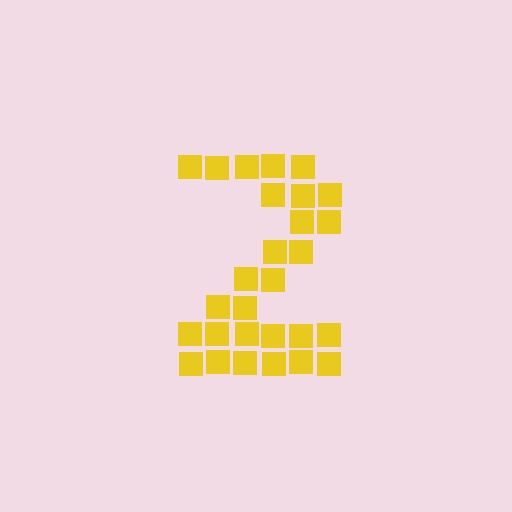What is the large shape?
The large shape is the digit 2.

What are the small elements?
The small elements are squares.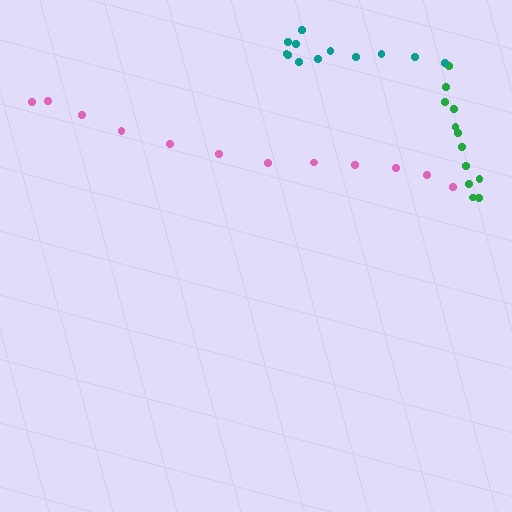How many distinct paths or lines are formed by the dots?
There are 3 distinct paths.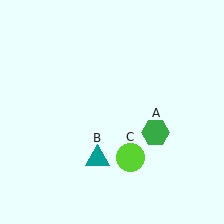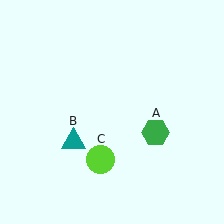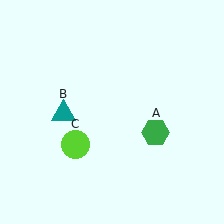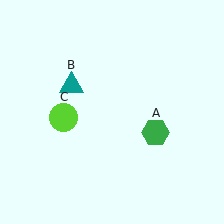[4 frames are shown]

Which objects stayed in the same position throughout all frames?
Green hexagon (object A) remained stationary.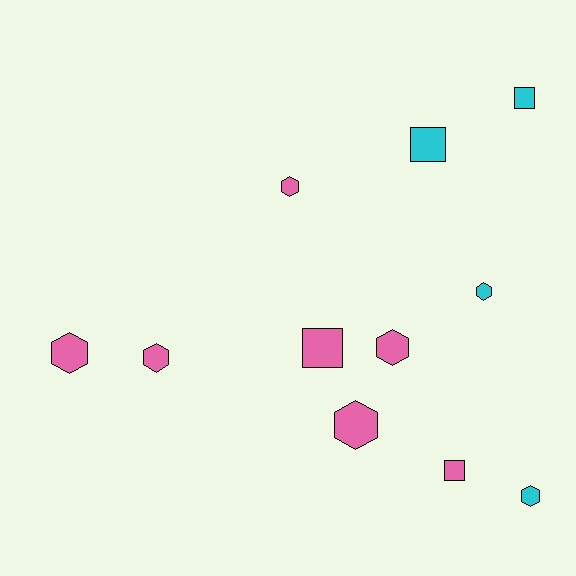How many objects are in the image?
There are 11 objects.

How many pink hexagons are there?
There are 5 pink hexagons.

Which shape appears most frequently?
Hexagon, with 7 objects.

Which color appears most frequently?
Pink, with 7 objects.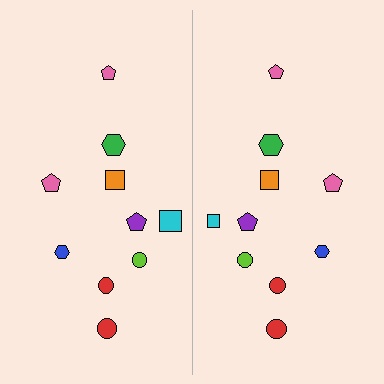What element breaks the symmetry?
The cyan square on the right side has a different size than its mirror counterpart.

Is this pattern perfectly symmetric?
No, the pattern is not perfectly symmetric. The cyan square on the right side has a different size than its mirror counterpart.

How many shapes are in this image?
There are 20 shapes in this image.